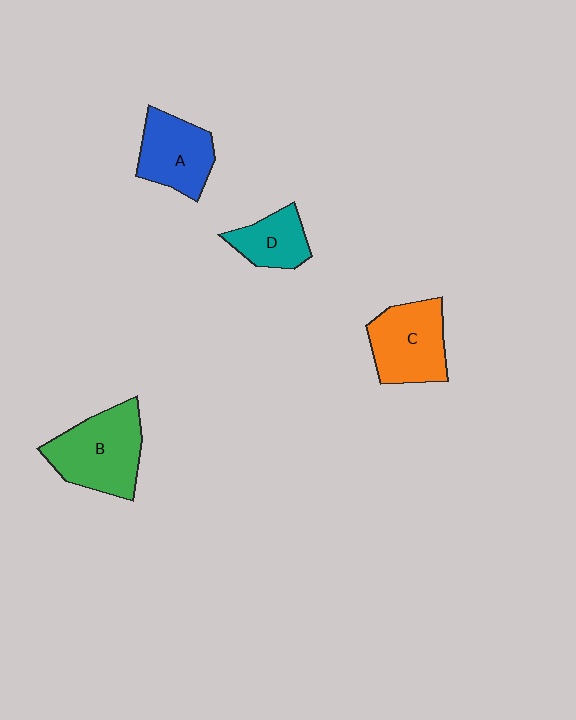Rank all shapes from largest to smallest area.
From largest to smallest: B (green), C (orange), A (blue), D (teal).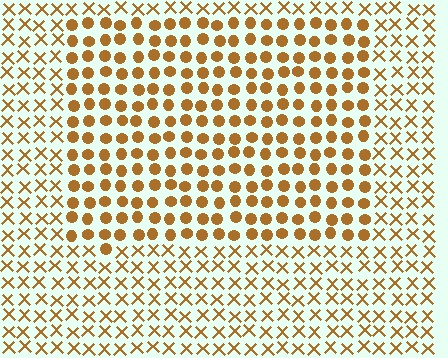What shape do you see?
I see a rectangle.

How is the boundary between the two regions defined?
The boundary is defined by a change in element shape: circles inside vs. X marks outside. All elements share the same color and spacing.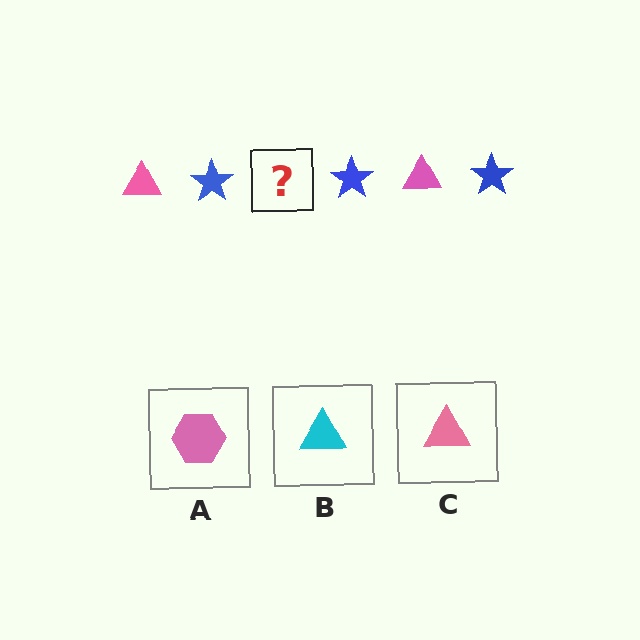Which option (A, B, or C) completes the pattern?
C.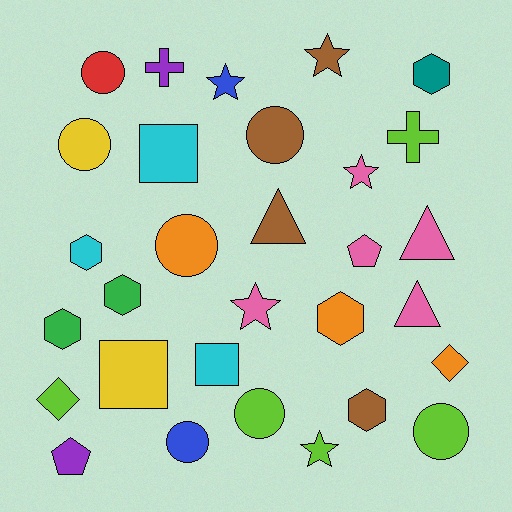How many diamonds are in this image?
There are 2 diamonds.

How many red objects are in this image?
There is 1 red object.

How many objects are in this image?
There are 30 objects.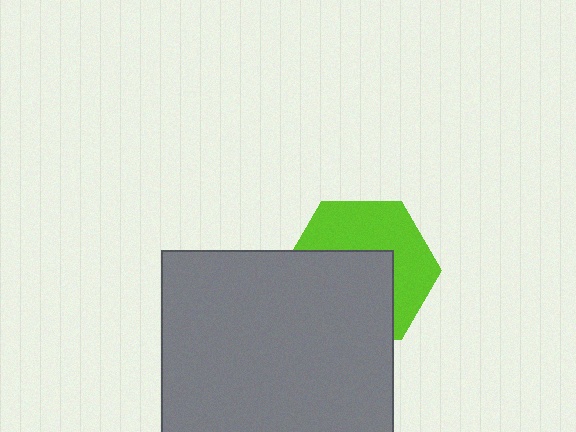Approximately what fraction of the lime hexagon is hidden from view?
Roughly 52% of the lime hexagon is hidden behind the gray square.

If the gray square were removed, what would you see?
You would see the complete lime hexagon.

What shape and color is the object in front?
The object in front is a gray square.